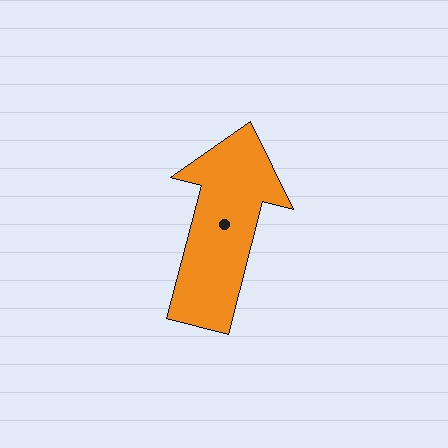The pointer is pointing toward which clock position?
Roughly 12 o'clock.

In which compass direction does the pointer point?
North.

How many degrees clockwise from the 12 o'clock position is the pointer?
Approximately 14 degrees.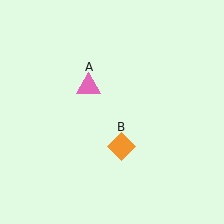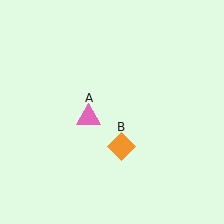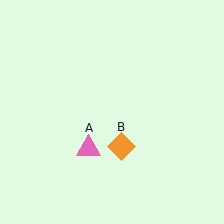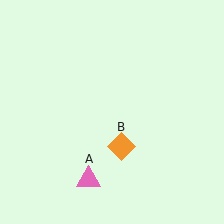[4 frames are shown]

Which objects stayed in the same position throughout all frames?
Orange diamond (object B) remained stationary.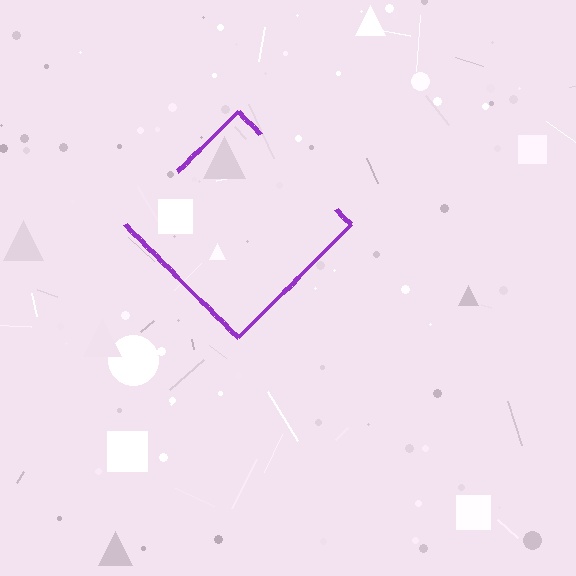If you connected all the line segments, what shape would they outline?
They would outline a diamond.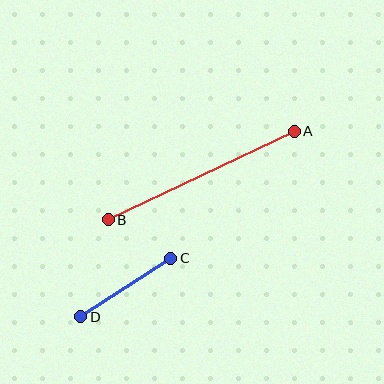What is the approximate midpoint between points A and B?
The midpoint is at approximately (201, 175) pixels.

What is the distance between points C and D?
The distance is approximately 107 pixels.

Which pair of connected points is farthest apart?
Points A and B are farthest apart.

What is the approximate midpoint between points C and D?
The midpoint is at approximately (126, 288) pixels.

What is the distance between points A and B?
The distance is approximately 206 pixels.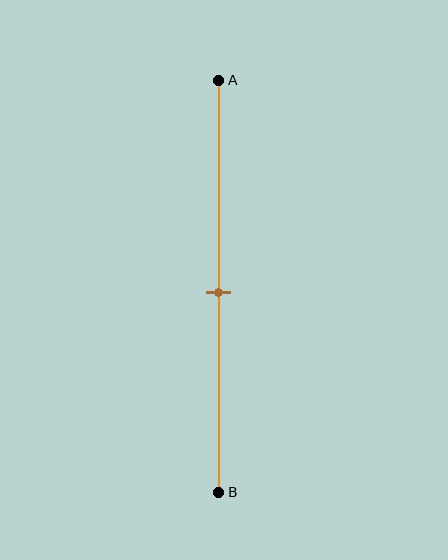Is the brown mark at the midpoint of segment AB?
Yes, the mark is approximately at the midpoint.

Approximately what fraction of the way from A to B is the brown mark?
The brown mark is approximately 50% of the way from A to B.